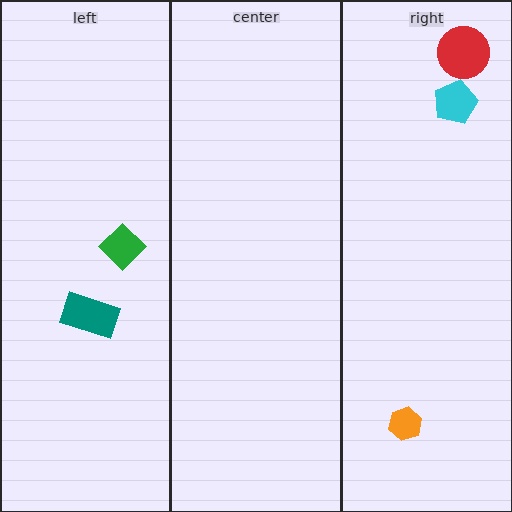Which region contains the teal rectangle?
The left region.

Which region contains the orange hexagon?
The right region.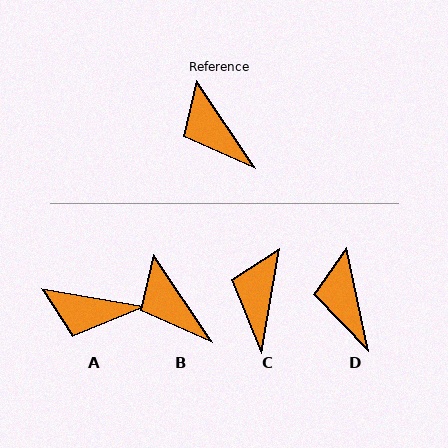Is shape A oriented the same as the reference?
No, it is off by about 46 degrees.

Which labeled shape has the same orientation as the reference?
B.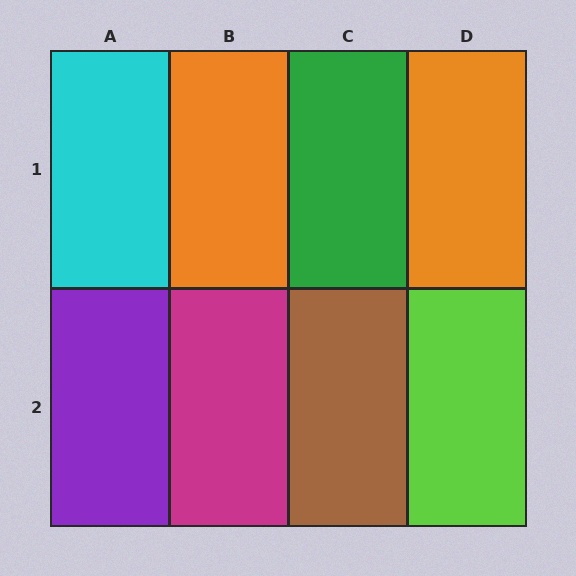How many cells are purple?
1 cell is purple.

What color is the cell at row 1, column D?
Orange.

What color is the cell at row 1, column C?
Green.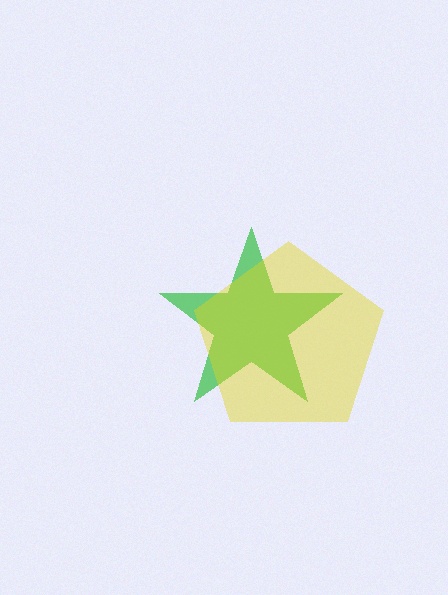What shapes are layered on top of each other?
The layered shapes are: a green star, a yellow pentagon.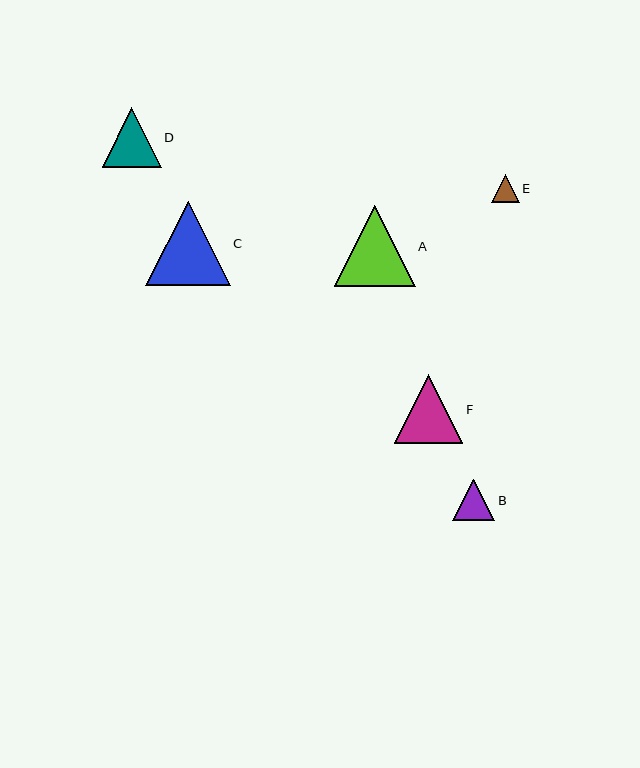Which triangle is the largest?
Triangle C is the largest with a size of approximately 85 pixels.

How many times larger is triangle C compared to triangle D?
Triangle C is approximately 1.4 times the size of triangle D.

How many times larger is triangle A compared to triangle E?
Triangle A is approximately 2.9 times the size of triangle E.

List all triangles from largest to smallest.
From largest to smallest: C, A, F, D, B, E.